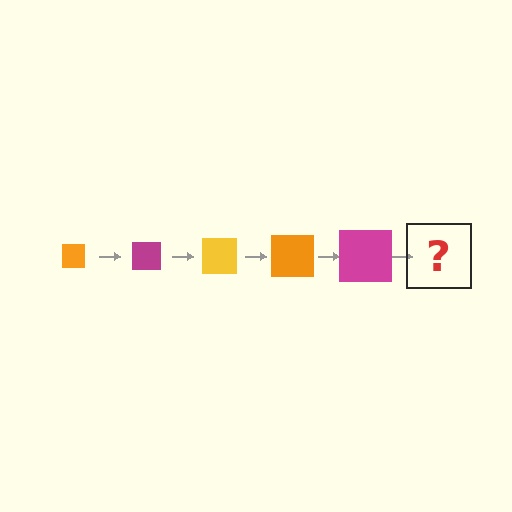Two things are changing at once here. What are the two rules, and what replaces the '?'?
The two rules are that the square grows larger each step and the color cycles through orange, magenta, and yellow. The '?' should be a yellow square, larger than the previous one.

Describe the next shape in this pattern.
It should be a yellow square, larger than the previous one.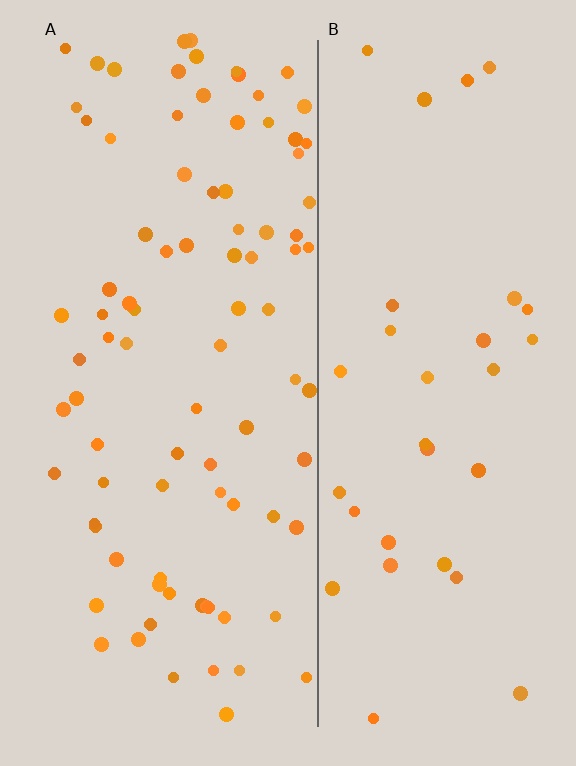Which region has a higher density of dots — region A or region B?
A (the left).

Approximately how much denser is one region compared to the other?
Approximately 2.6× — region A over region B.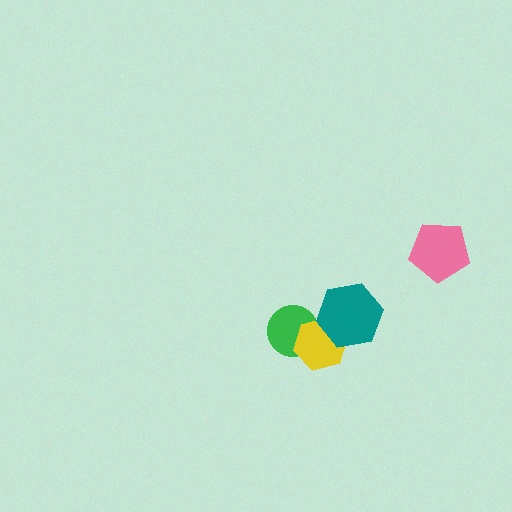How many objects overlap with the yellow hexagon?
2 objects overlap with the yellow hexagon.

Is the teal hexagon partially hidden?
No, no other shape covers it.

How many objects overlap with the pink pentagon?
0 objects overlap with the pink pentagon.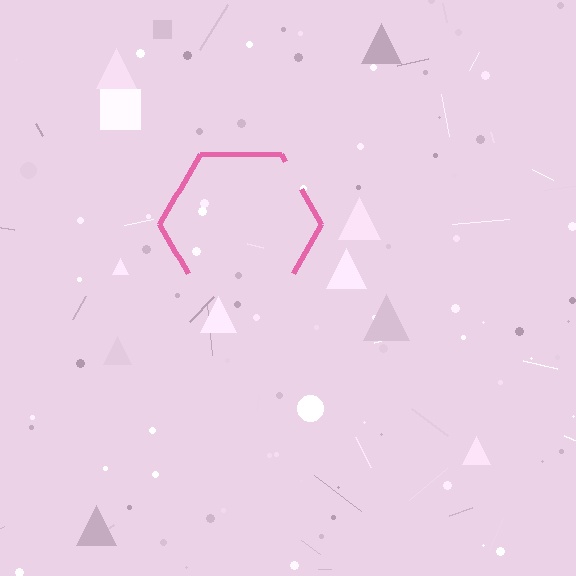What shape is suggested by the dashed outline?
The dashed outline suggests a hexagon.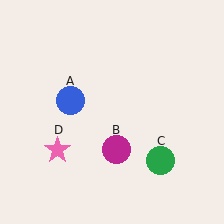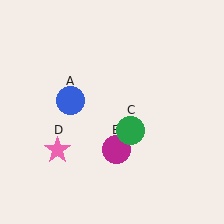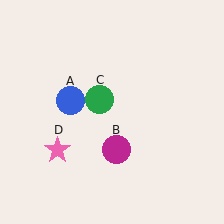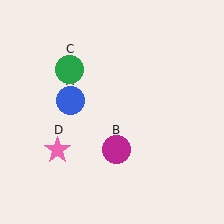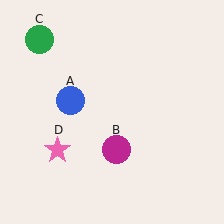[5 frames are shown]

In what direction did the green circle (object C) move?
The green circle (object C) moved up and to the left.